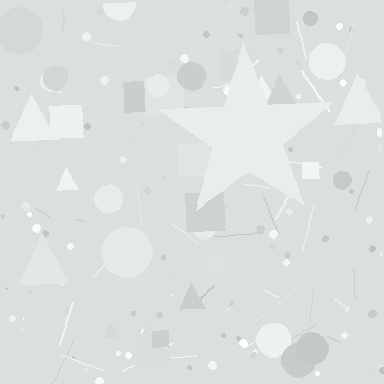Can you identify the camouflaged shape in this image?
The camouflaged shape is a star.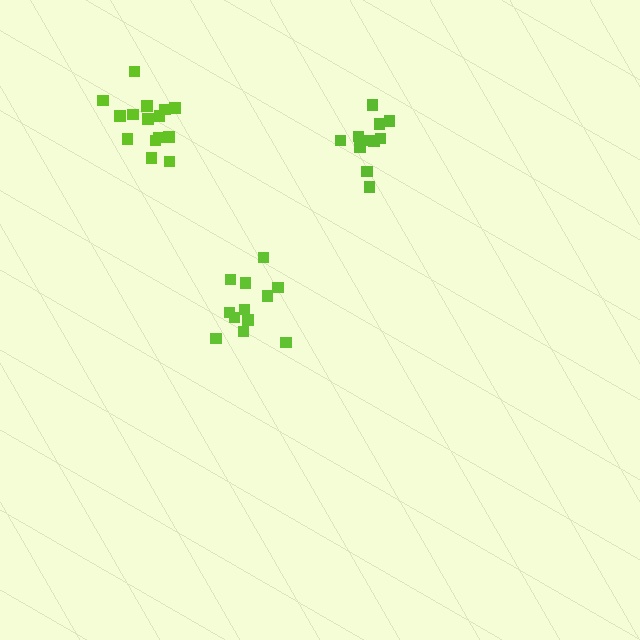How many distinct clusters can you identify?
There are 3 distinct clusters.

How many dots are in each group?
Group 1: 11 dots, Group 2: 12 dots, Group 3: 16 dots (39 total).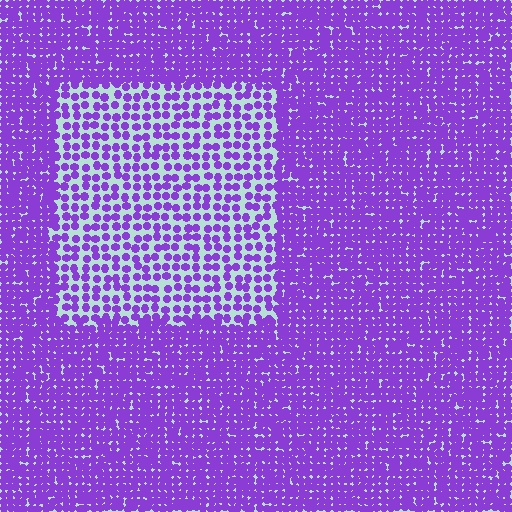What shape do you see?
I see a rectangle.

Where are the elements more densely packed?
The elements are more densely packed outside the rectangle boundary.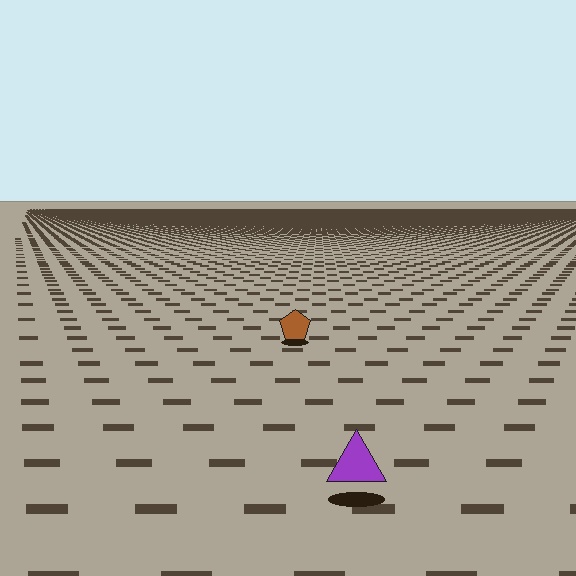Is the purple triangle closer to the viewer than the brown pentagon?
Yes. The purple triangle is closer — you can tell from the texture gradient: the ground texture is coarser near it.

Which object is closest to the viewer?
The purple triangle is closest. The texture marks near it are larger and more spread out.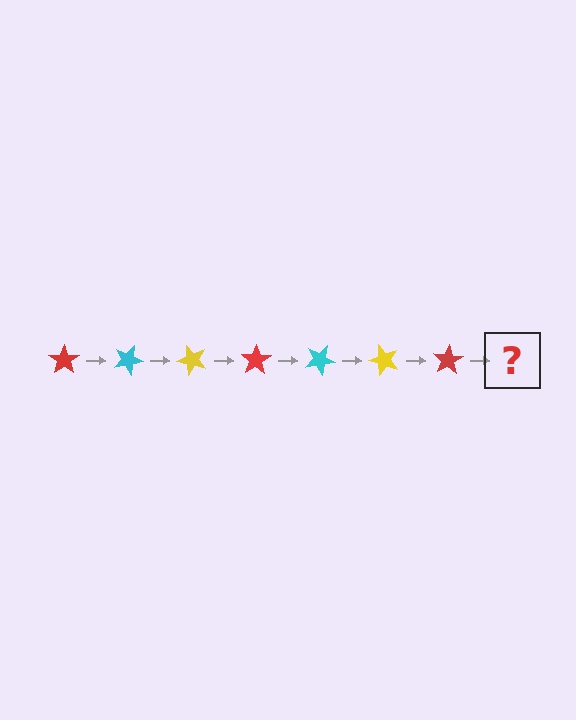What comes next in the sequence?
The next element should be a cyan star, rotated 175 degrees from the start.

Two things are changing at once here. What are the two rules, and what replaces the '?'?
The two rules are that it rotates 25 degrees each step and the color cycles through red, cyan, and yellow. The '?' should be a cyan star, rotated 175 degrees from the start.